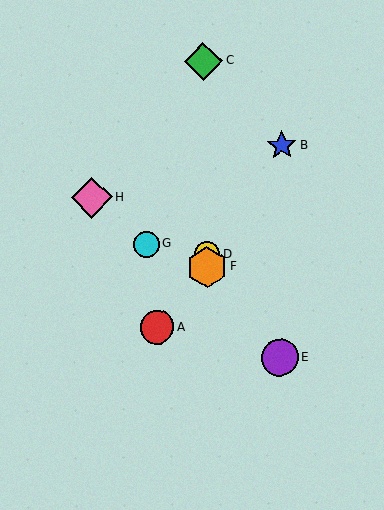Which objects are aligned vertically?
Objects C, D, F are aligned vertically.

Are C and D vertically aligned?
Yes, both are at x≈204.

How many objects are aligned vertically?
3 objects (C, D, F) are aligned vertically.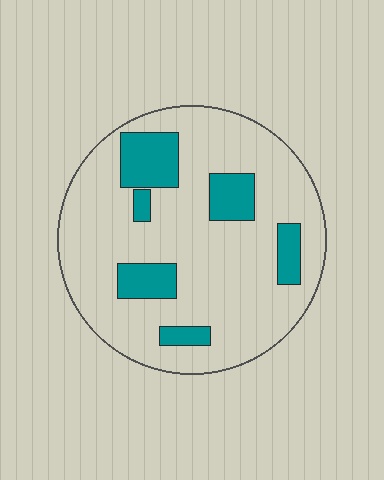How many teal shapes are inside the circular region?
6.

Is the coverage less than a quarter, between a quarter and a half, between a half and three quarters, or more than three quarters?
Less than a quarter.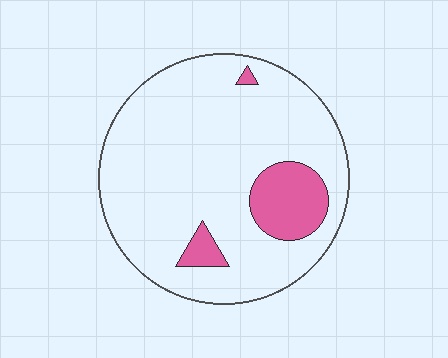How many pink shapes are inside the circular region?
3.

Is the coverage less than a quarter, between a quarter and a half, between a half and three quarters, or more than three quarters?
Less than a quarter.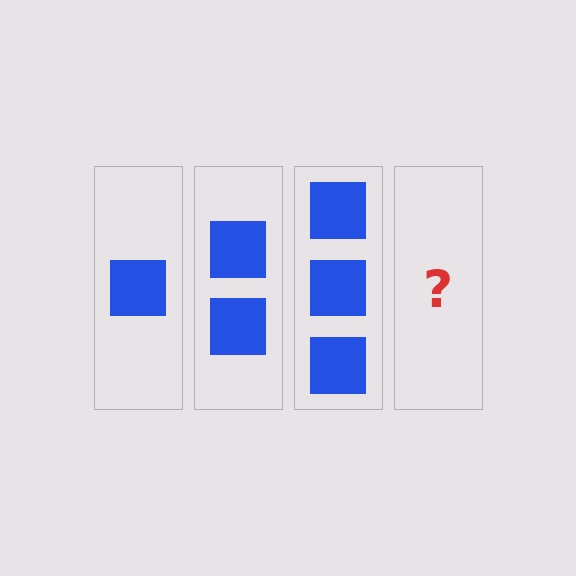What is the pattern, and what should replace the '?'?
The pattern is that each step adds one more square. The '?' should be 4 squares.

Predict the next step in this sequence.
The next step is 4 squares.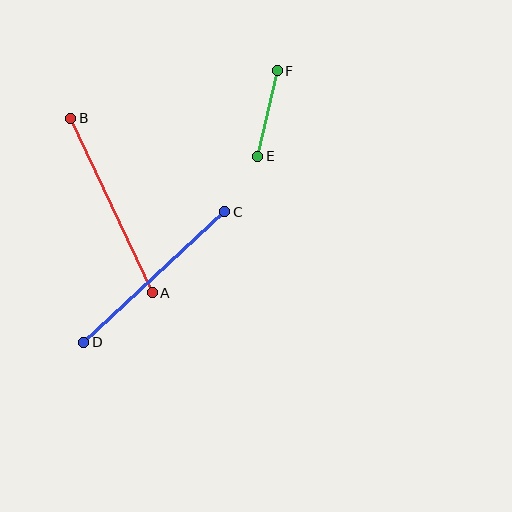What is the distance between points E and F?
The distance is approximately 88 pixels.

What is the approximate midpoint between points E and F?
The midpoint is at approximately (267, 114) pixels.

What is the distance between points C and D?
The distance is approximately 192 pixels.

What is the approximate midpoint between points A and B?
The midpoint is at approximately (111, 206) pixels.